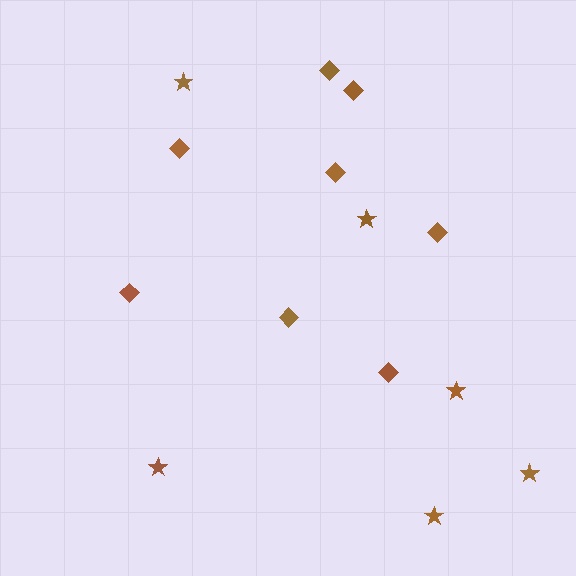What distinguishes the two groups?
There are 2 groups: one group of diamonds (8) and one group of stars (6).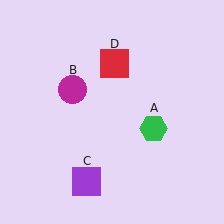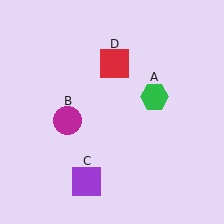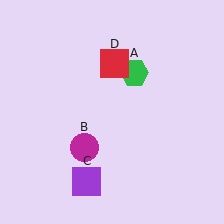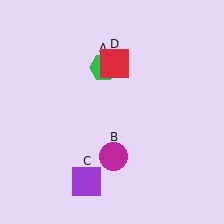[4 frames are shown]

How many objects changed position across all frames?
2 objects changed position: green hexagon (object A), magenta circle (object B).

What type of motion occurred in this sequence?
The green hexagon (object A), magenta circle (object B) rotated counterclockwise around the center of the scene.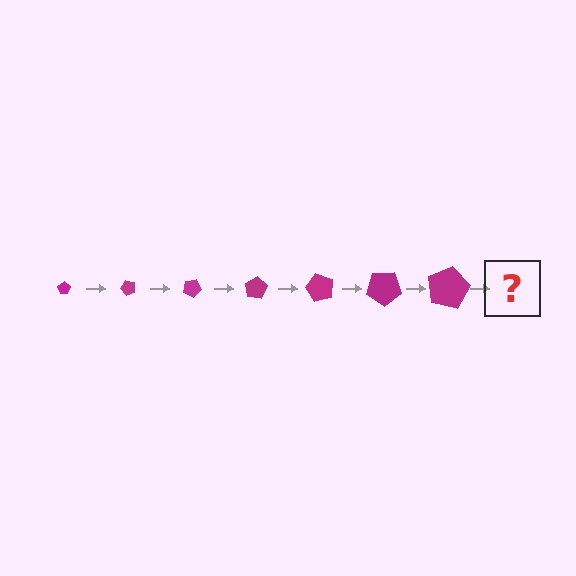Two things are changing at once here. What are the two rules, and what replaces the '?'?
The two rules are that the pentagon grows larger each step and it rotates 50 degrees each step. The '?' should be a pentagon, larger than the previous one and rotated 350 degrees from the start.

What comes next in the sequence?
The next element should be a pentagon, larger than the previous one and rotated 350 degrees from the start.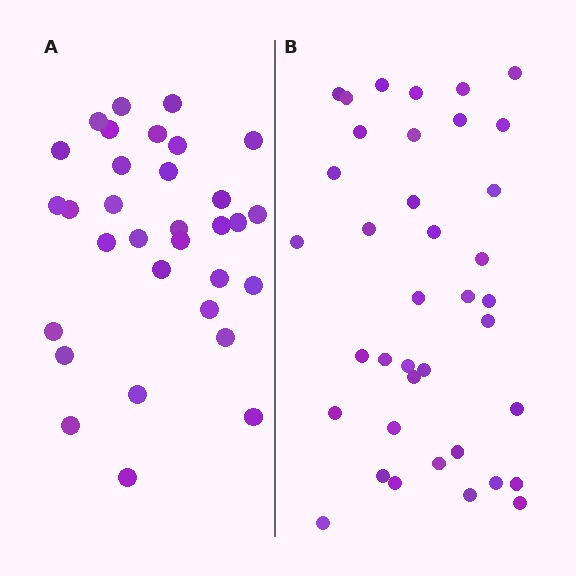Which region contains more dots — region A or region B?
Region B (the right region) has more dots.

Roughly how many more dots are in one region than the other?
Region B has about 6 more dots than region A.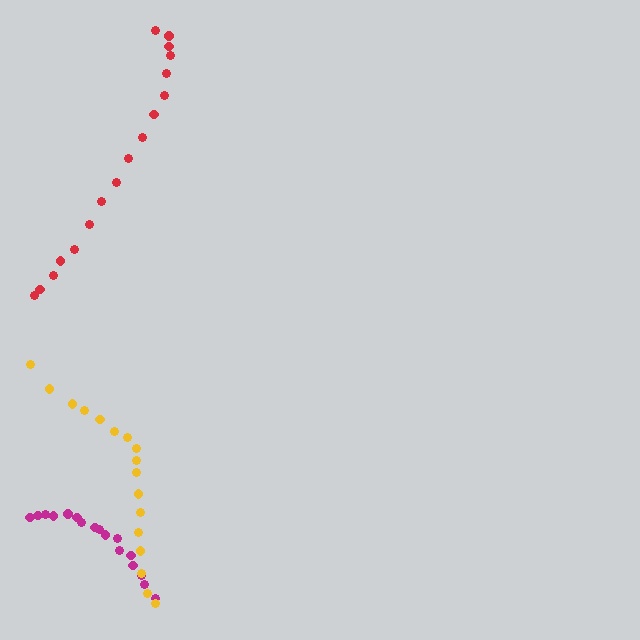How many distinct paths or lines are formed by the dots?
There are 3 distinct paths.